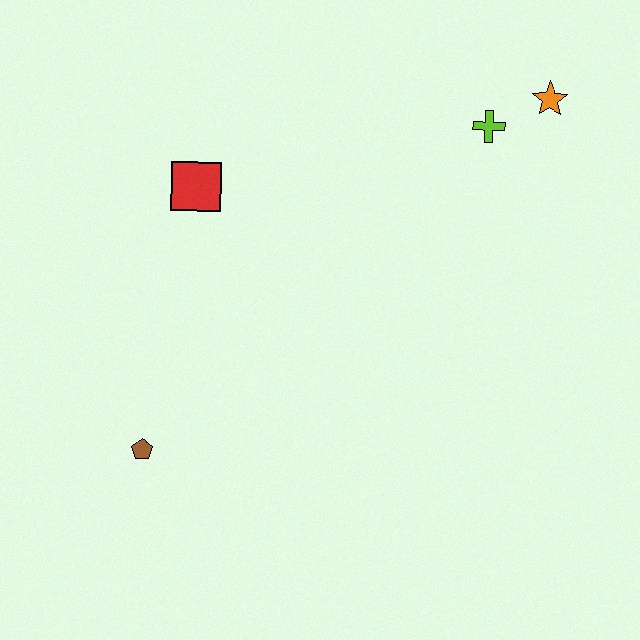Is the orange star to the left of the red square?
No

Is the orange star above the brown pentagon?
Yes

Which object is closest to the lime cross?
The orange star is closest to the lime cross.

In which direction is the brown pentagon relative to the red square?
The brown pentagon is below the red square.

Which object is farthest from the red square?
The orange star is farthest from the red square.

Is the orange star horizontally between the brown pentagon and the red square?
No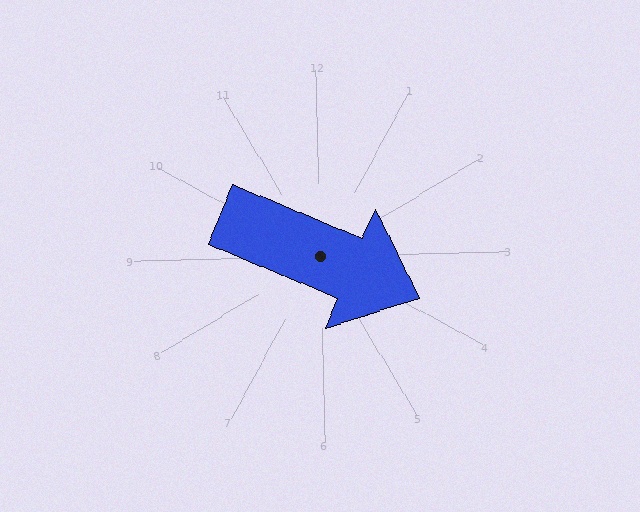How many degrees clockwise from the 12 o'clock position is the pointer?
Approximately 114 degrees.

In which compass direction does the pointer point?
Southeast.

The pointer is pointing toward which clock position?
Roughly 4 o'clock.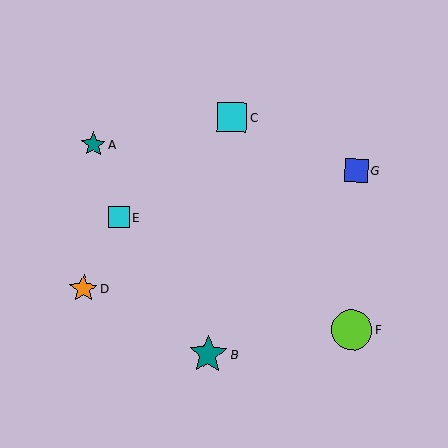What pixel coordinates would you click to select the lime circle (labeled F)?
Click at (352, 330) to select the lime circle F.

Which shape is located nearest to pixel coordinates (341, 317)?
The lime circle (labeled F) at (352, 330) is nearest to that location.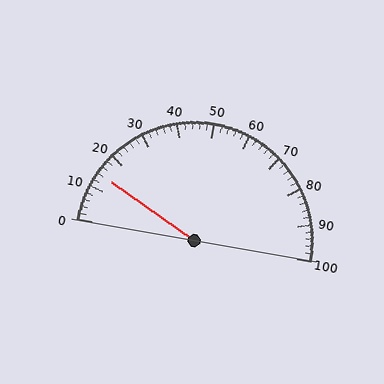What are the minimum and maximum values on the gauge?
The gauge ranges from 0 to 100.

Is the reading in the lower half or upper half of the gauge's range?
The reading is in the lower half of the range (0 to 100).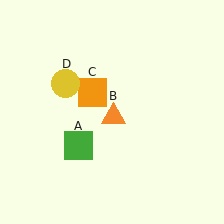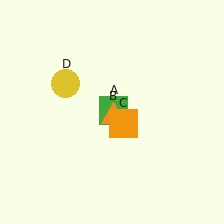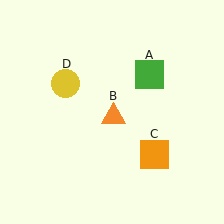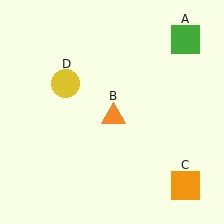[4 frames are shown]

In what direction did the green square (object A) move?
The green square (object A) moved up and to the right.